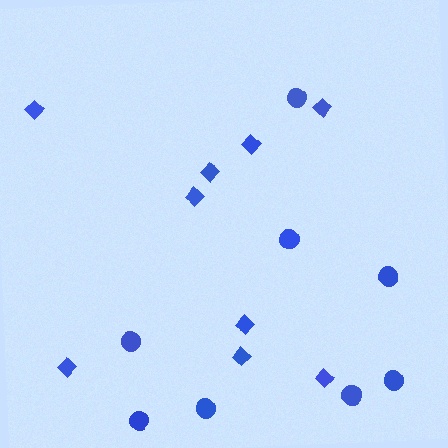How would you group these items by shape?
There are 2 groups: one group of circles (8) and one group of diamonds (9).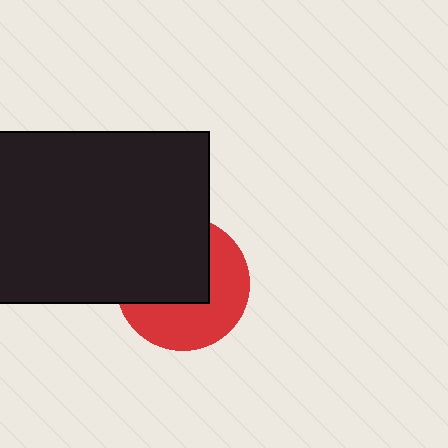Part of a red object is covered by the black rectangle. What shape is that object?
It is a circle.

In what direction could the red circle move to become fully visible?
The red circle could move toward the lower-right. That would shift it out from behind the black rectangle entirely.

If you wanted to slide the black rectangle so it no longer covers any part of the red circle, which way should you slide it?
Slide it toward the upper-left — that is the most direct way to separate the two shapes.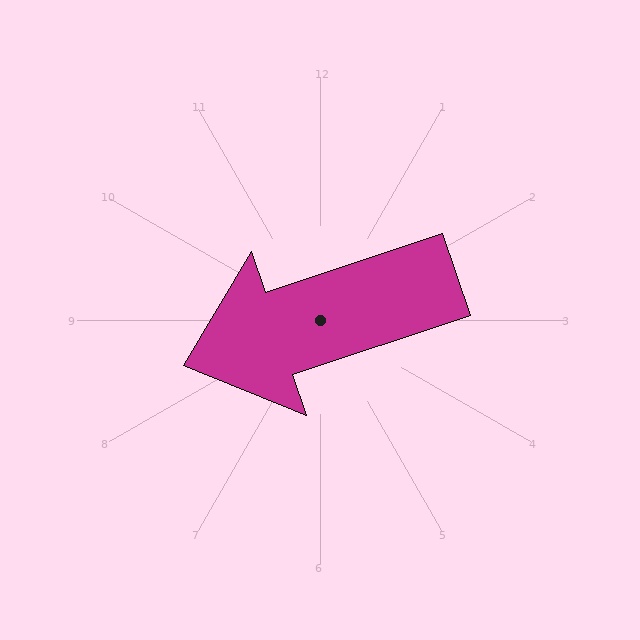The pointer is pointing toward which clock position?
Roughly 8 o'clock.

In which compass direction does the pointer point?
West.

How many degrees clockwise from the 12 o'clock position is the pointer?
Approximately 252 degrees.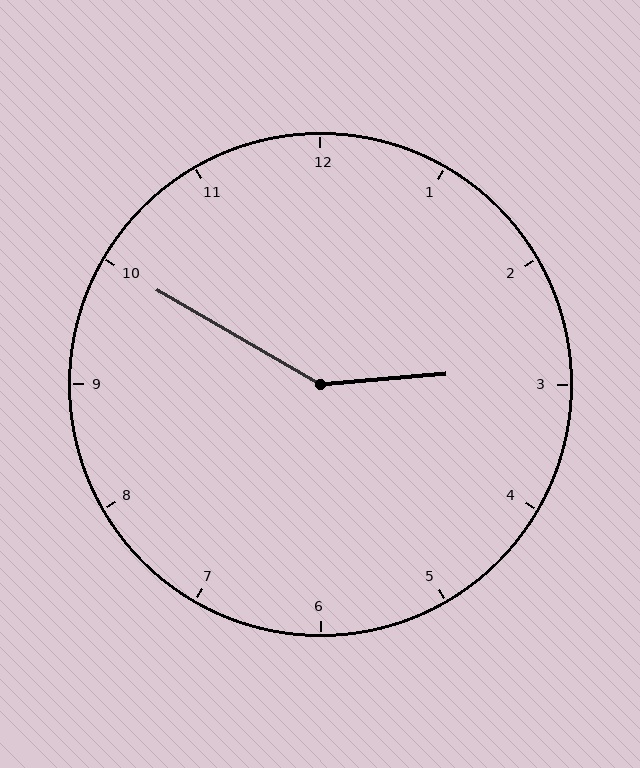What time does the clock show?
2:50.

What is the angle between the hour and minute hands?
Approximately 145 degrees.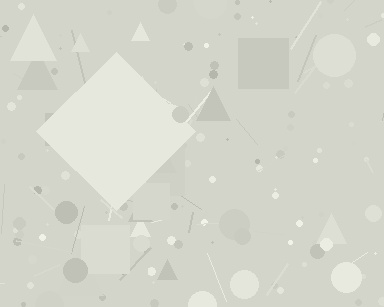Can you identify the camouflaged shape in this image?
The camouflaged shape is a diamond.